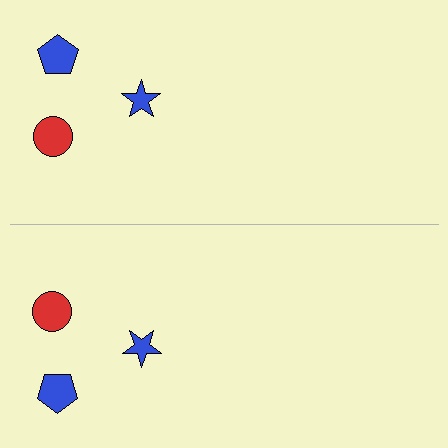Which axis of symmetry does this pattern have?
The pattern has a horizontal axis of symmetry running through the center of the image.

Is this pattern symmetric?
Yes, this pattern has bilateral (reflection) symmetry.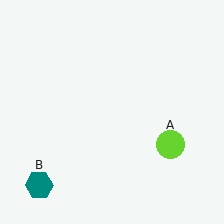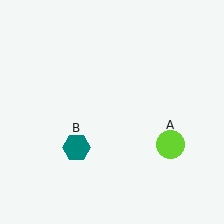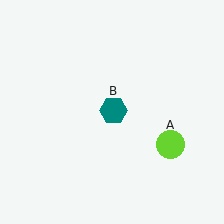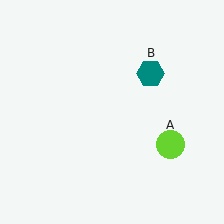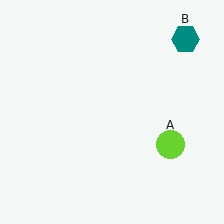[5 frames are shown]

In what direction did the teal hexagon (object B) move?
The teal hexagon (object B) moved up and to the right.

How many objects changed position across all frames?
1 object changed position: teal hexagon (object B).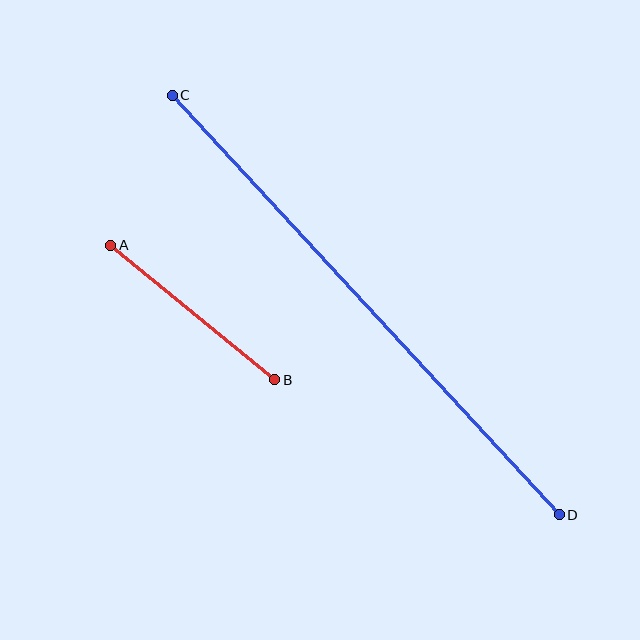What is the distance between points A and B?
The distance is approximately 212 pixels.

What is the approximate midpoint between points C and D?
The midpoint is at approximately (366, 305) pixels.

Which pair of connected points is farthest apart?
Points C and D are farthest apart.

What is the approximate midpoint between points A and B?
The midpoint is at approximately (193, 313) pixels.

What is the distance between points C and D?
The distance is approximately 571 pixels.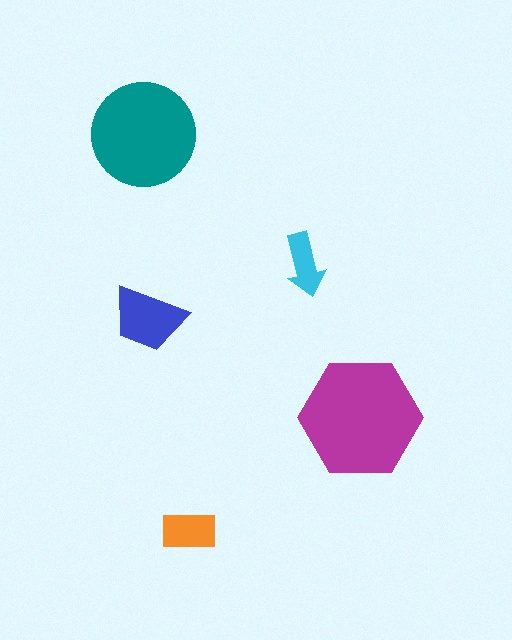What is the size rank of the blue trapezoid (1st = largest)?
3rd.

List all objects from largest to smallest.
The magenta hexagon, the teal circle, the blue trapezoid, the orange rectangle, the cyan arrow.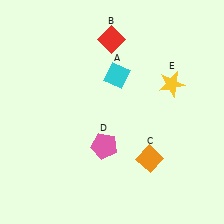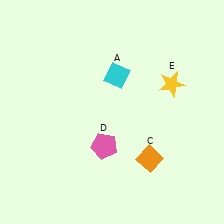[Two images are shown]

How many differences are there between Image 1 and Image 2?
There is 1 difference between the two images.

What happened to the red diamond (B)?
The red diamond (B) was removed in Image 2. It was in the top-left area of Image 1.